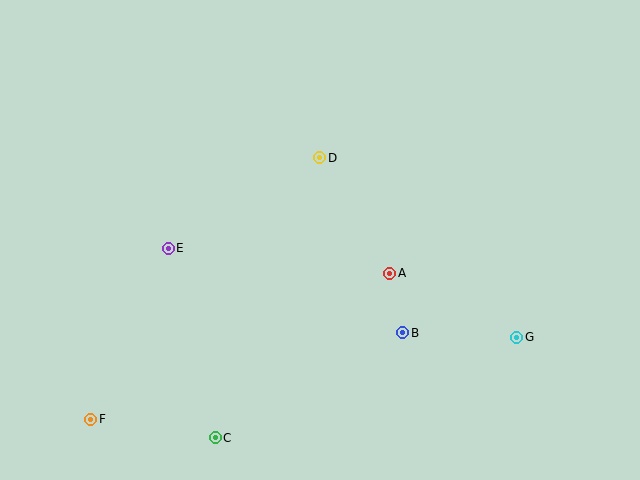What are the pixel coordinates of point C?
Point C is at (215, 438).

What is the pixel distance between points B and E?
The distance between B and E is 250 pixels.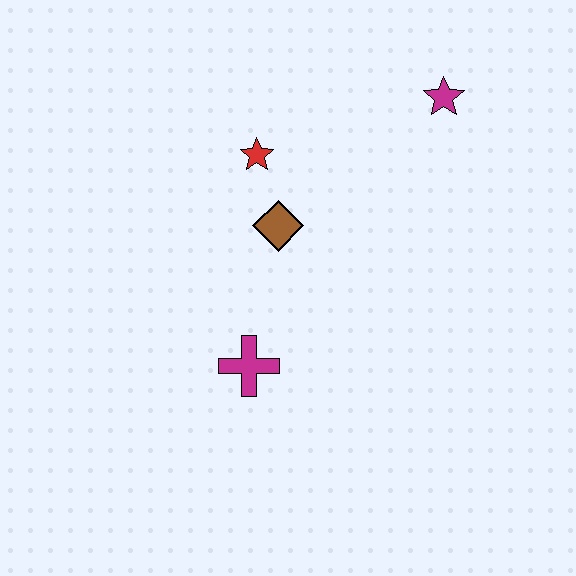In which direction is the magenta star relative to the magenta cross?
The magenta star is above the magenta cross.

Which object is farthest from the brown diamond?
The magenta star is farthest from the brown diamond.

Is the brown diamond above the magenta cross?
Yes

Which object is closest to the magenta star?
The red star is closest to the magenta star.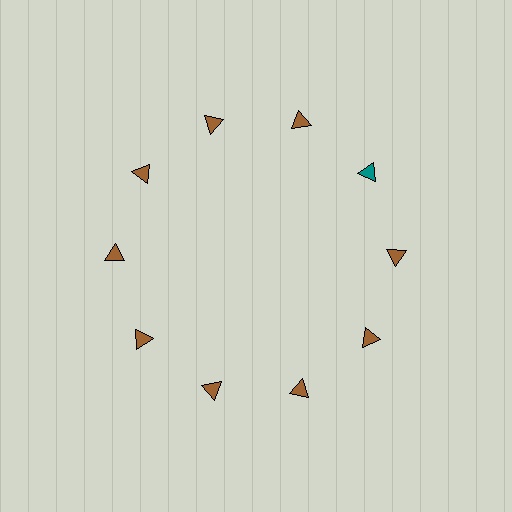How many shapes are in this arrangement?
There are 10 shapes arranged in a ring pattern.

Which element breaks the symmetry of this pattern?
The teal triangle at roughly the 2 o'clock position breaks the symmetry. All other shapes are brown triangles.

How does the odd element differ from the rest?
It has a different color: teal instead of brown.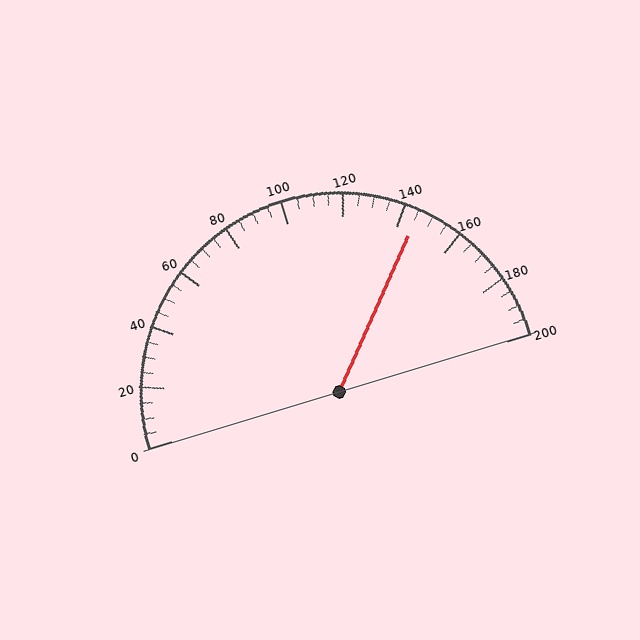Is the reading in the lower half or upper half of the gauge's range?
The reading is in the upper half of the range (0 to 200).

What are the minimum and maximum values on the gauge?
The gauge ranges from 0 to 200.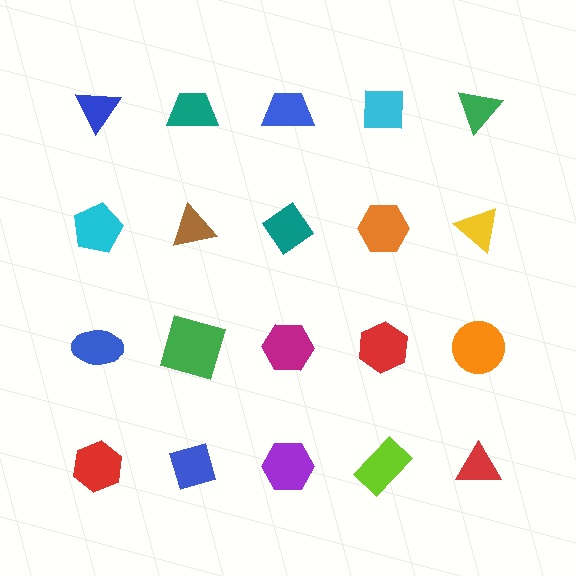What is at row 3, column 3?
A magenta hexagon.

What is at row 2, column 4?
An orange hexagon.